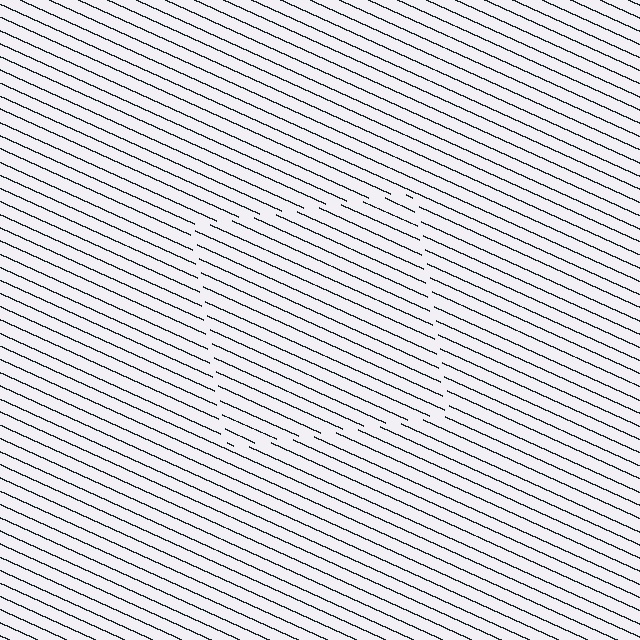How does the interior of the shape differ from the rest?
The interior of the shape contains the same grating, shifted by half a period — the contour is defined by the phase discontinuity where line-ends from the inner and outer gratings abut.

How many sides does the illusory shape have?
4 sides — the line-ends trace a square.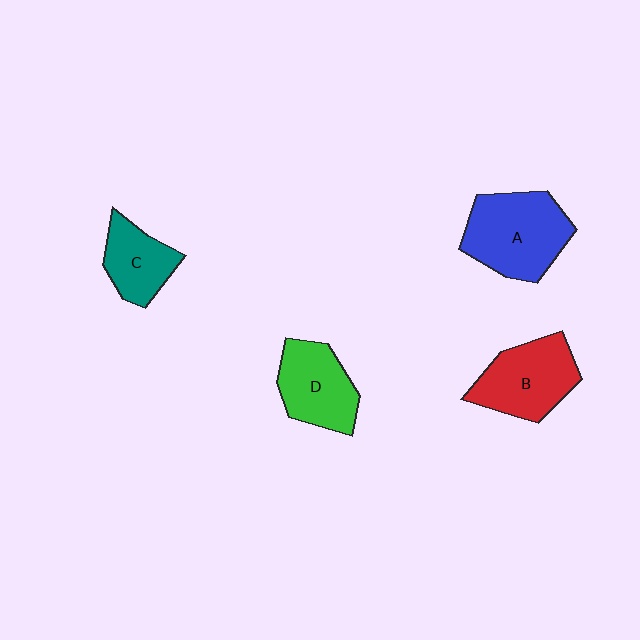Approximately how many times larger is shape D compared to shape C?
Approximately 1.3 times.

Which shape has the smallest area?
Shape C (teal).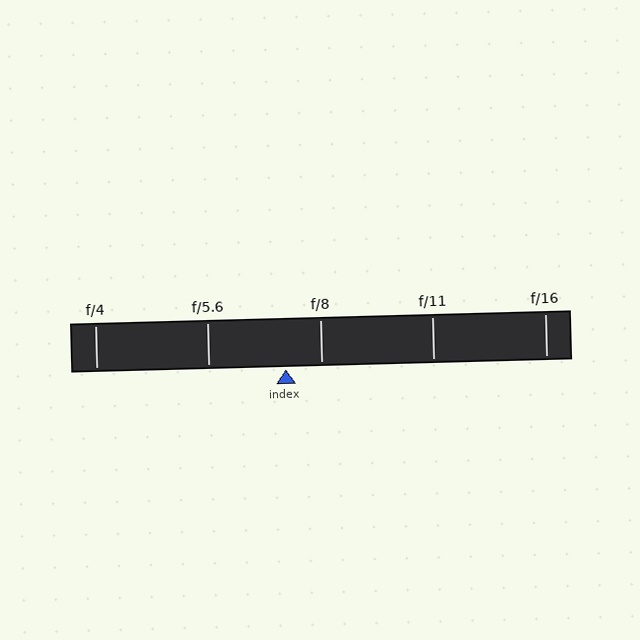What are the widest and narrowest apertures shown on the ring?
The widest aperture shown is f/4 and the narrowest is f/16.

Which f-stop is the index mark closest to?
The index mark is closest to f/8.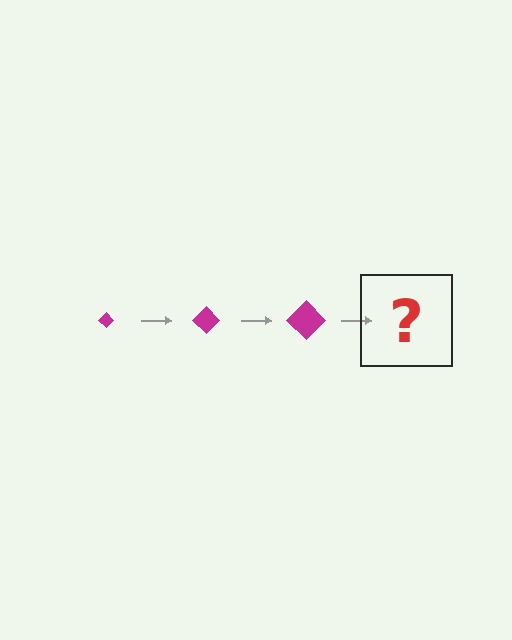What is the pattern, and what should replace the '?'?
The pattern is that the diamond gets progressively larger each step. The '?' should be a magenta diamond, larger than the previous one.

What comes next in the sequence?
The next element should be a magenta diamond, larger than the previous one.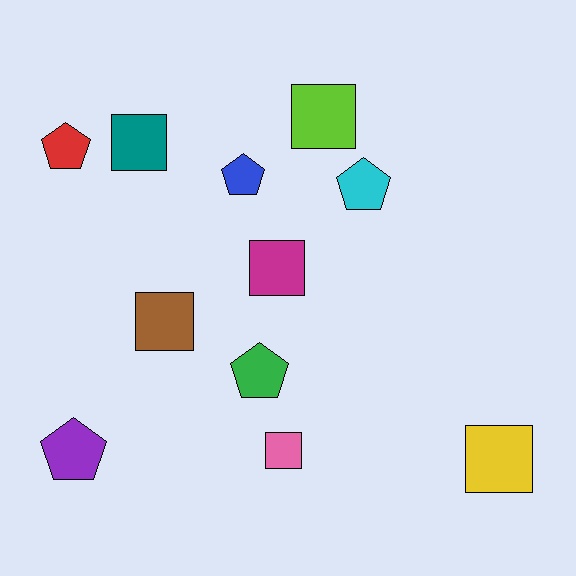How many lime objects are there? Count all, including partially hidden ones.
There is 1 lime object.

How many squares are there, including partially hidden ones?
There are 6 squares.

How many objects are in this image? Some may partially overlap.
There are 11 objects.